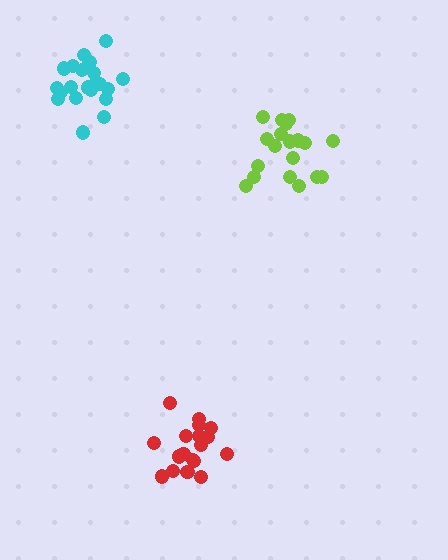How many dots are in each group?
Group 1: 18 dots, Group 2: 19 dots, Group 3: 21 dots (58 total).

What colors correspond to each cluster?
The clusters are colored: red, lime, cyan.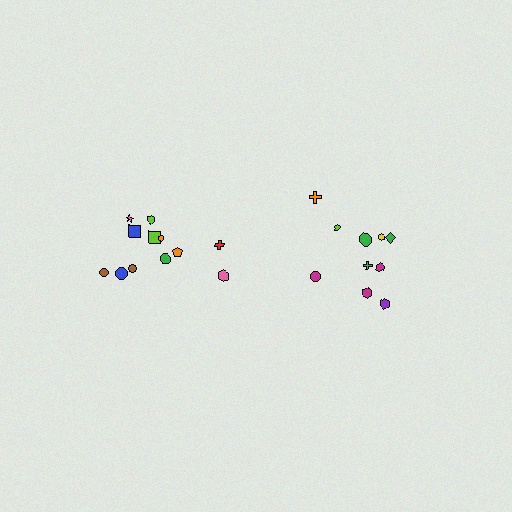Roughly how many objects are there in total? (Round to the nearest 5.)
Roughly 20 objects in total.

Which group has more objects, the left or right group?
The left group.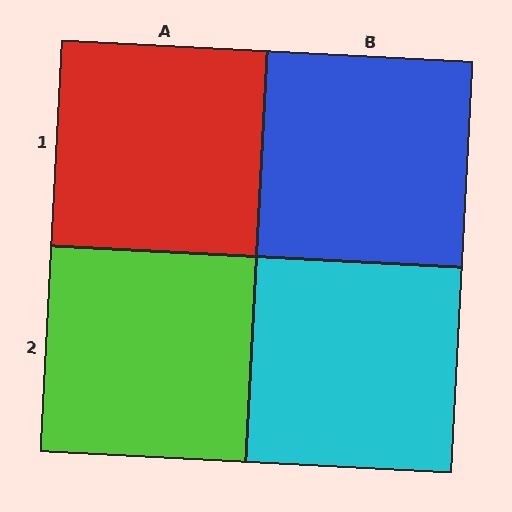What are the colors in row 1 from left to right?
Red, blue.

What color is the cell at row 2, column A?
Lime.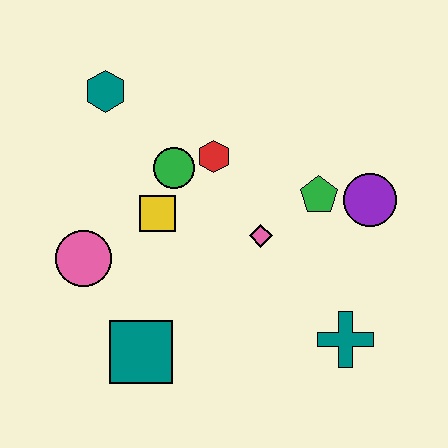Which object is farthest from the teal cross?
The teal hexagon is farthest from the teal cross.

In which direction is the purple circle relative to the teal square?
The purple circle is to the right of the teal square.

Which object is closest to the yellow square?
The green circle is closest to the yellow square.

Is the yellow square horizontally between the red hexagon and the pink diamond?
No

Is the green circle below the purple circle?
No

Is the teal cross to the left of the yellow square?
No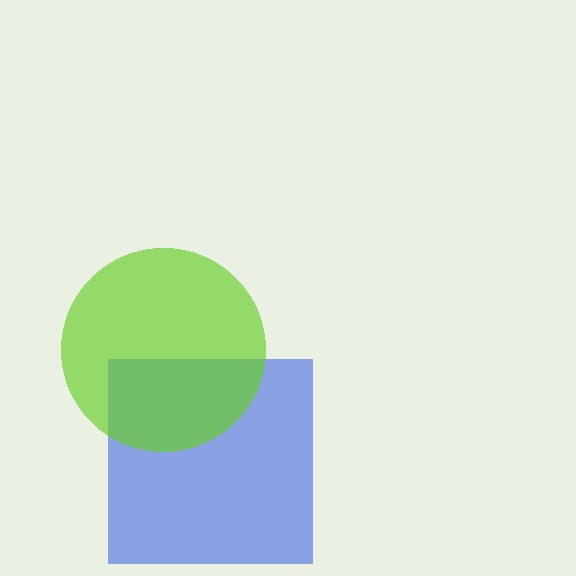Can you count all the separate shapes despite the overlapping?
Yes, there are 2 separate shapes.